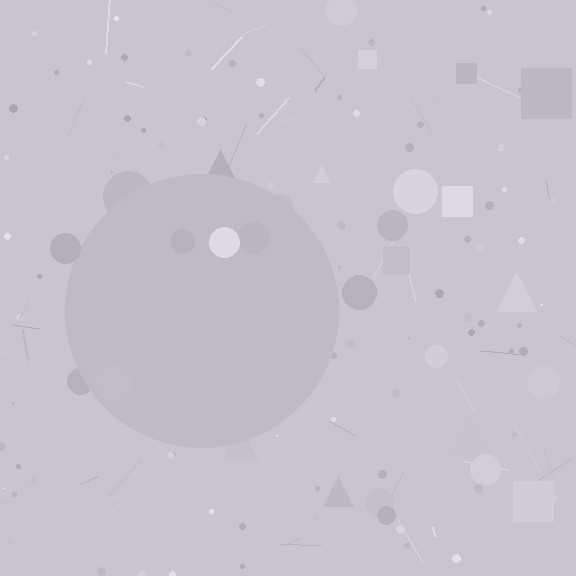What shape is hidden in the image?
A circle is hidden in the image.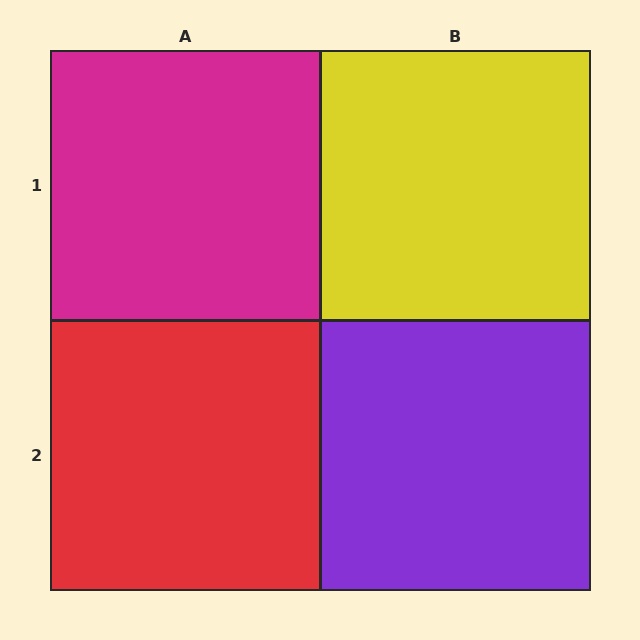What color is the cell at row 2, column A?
Red.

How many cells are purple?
1 cell is purple.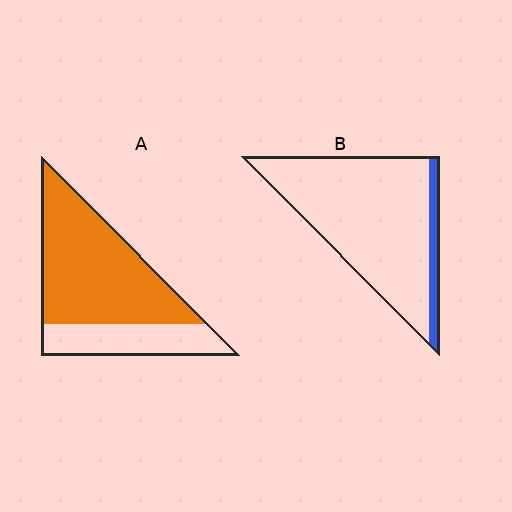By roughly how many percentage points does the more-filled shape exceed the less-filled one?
By roughly 60 percentage points (A over B).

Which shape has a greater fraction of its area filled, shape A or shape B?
Shape A.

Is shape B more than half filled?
No.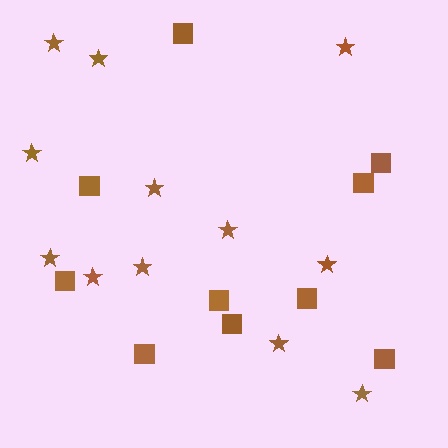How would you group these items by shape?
There are 2 groups: one group of stars (12) and one group of squares (10).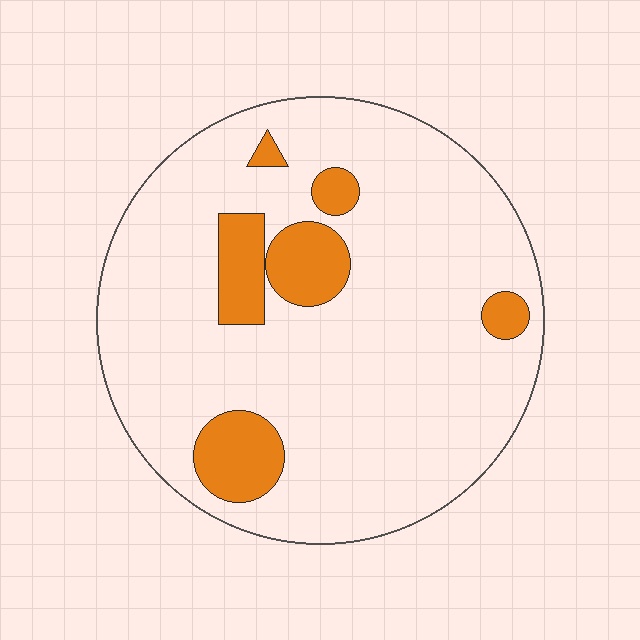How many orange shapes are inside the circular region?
6.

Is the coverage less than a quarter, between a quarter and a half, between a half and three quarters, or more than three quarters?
Less than a quarter.